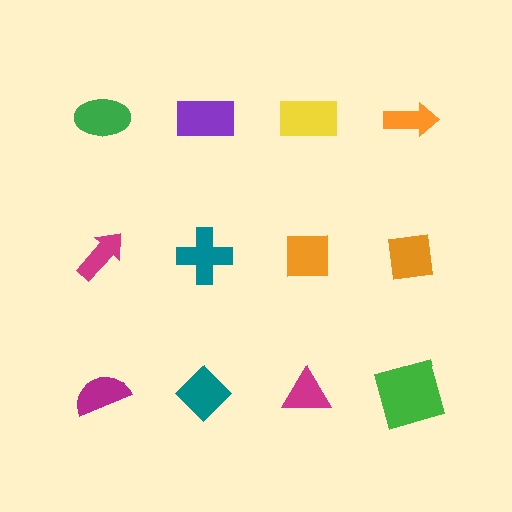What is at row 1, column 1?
A green ellipse.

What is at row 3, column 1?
A magenta semicircle.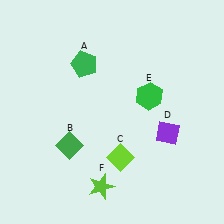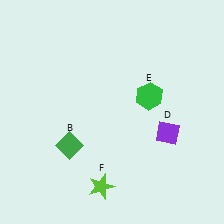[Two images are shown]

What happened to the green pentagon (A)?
The green pentagon (A) was removed in Image 2. It was in the top-left area of Image 1.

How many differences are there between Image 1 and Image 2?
There are 2 differences between the two images.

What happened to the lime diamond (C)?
The lime diamond (C) was removed in Image 2. It was in the bottom-right area of Image 1.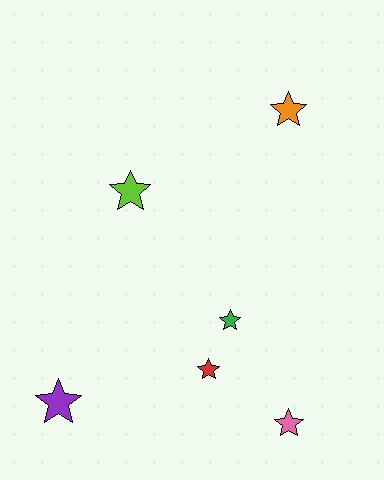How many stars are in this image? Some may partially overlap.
There are 6 stars.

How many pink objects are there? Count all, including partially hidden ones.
There is 1 pink object.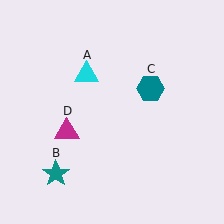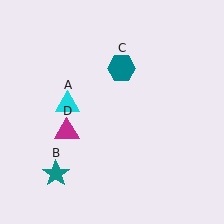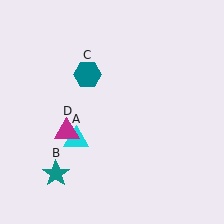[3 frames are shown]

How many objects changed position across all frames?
2 objects changed position: cyan triangle (object A), teal hexagon (object C).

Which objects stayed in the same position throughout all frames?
Teal star (object B) and magenta triangle (object D) remained stationary.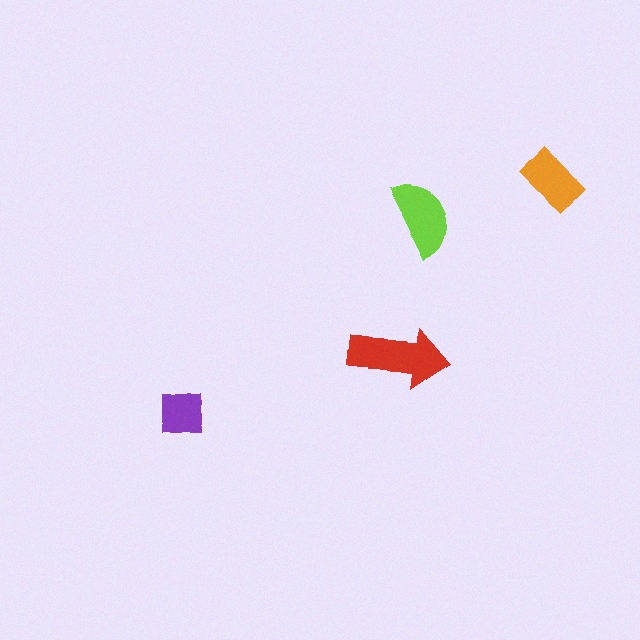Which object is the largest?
The red arrow.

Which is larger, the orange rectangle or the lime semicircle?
The lime semicircle.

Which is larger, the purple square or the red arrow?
The red arrow.